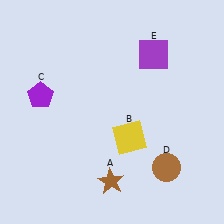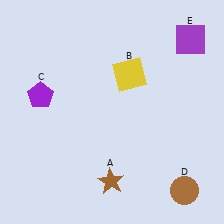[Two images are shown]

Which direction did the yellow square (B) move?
The yellow square (B) moved up.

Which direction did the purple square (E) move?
The purple square (E) moved right.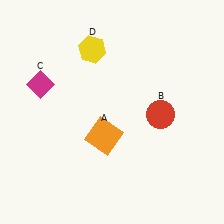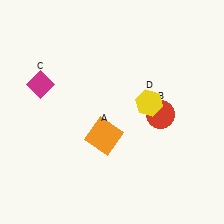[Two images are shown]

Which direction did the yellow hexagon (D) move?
The yellow hexagon (D) moved right.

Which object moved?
The yellow hexagon (D) moved right.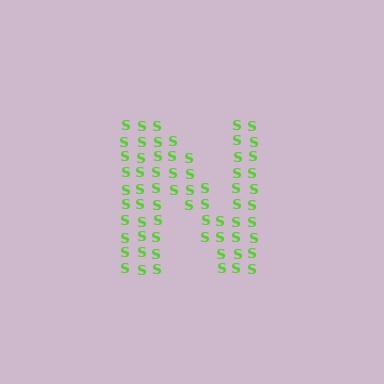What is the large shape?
The large shape is the letter N.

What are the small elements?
The small elements are letter S's.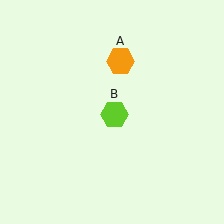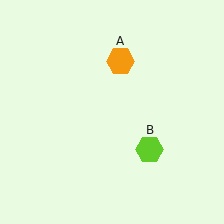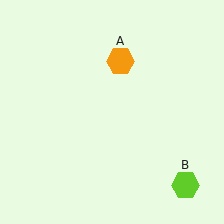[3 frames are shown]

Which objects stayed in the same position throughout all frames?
Orange hexagon (object A) remained stationary.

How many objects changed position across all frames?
1 object changed position: lime hexagon (object B).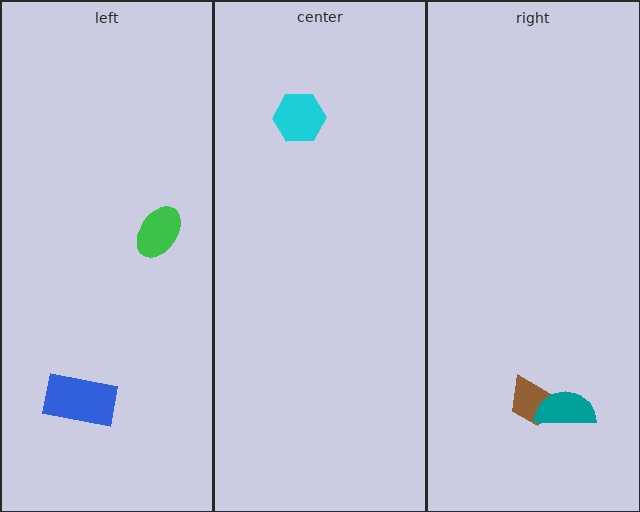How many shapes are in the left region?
2.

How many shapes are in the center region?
1.